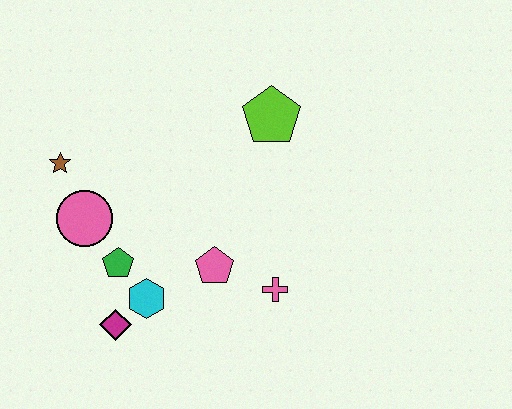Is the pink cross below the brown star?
Yes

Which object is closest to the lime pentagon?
The pink pentagon is closest to the lime pentagon.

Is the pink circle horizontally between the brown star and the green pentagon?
Yes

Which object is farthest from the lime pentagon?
The magenta diamond is farthest from the lime pentagon.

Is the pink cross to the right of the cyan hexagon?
Yes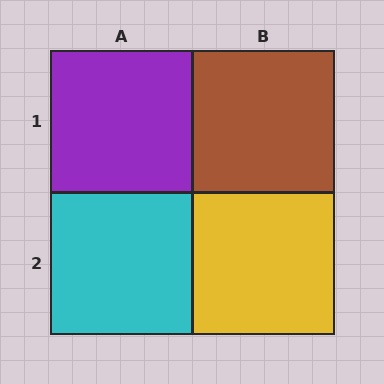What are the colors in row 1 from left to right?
Purple, brown.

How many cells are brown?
1 cell is brown.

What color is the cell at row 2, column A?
Cyan.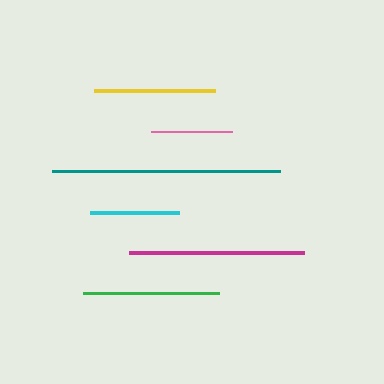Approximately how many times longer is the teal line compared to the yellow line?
The teal line is approximately 1.9 times the length of the yellow line.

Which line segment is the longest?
The teal line is the longest at approximately 227 pixels.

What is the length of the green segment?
The green segment is approximately 135 pixels long.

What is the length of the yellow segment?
The yellow segment is approximately 120 pixels long.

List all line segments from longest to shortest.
From longest to shortest: teal, magenta, green, yellow, cyan, pink.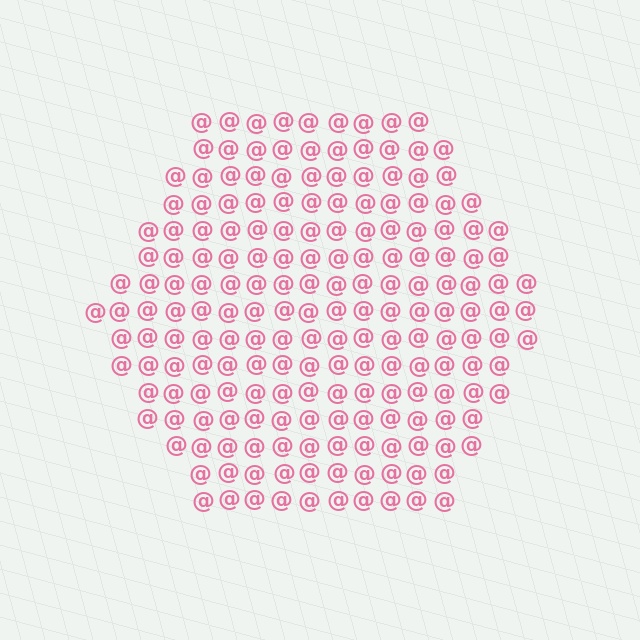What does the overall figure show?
The overall figure shows a hexagon.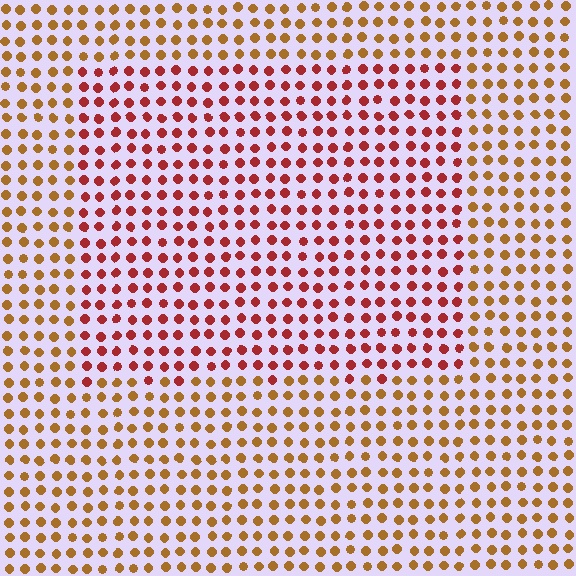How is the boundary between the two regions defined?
The boundary is defined purely by a slight shift in hue (about 37 degrees). Spacing, size, and orientation are identical on both sides.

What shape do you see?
I see a rectangle.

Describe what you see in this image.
The image is filled with small brown elements in a uniform arrangement. A rectangle-shaped region is visible where the elements are tinted to a slightly different hue, forming a subtle color boundary.